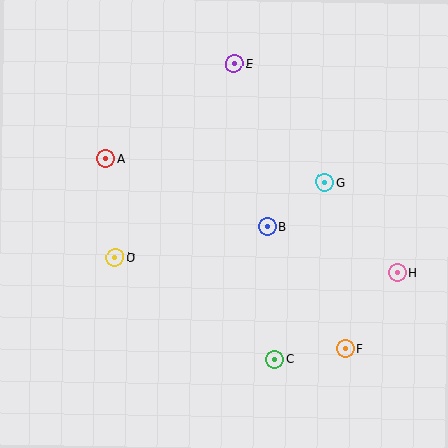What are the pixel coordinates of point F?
Point F is at (345, 349).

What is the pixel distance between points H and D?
The distance between H and D is 283 pixels.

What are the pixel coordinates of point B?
Point B is at (267, 226).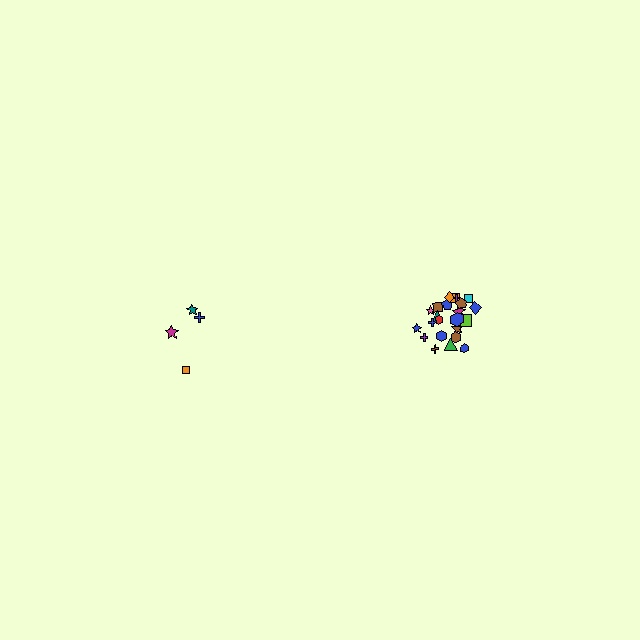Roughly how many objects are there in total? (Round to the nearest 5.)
Roughly 30 objects in total.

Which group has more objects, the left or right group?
The right group.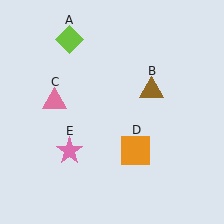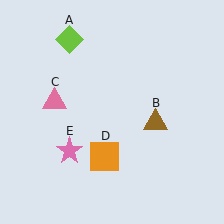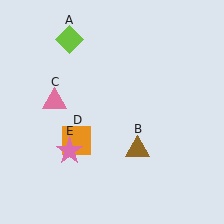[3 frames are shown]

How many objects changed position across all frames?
2 objects changed position: brown triangle (object B), orange square (object D).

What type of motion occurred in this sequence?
The brown triangle (object B), orange square (object D) rotated clockwise around the center of the scene.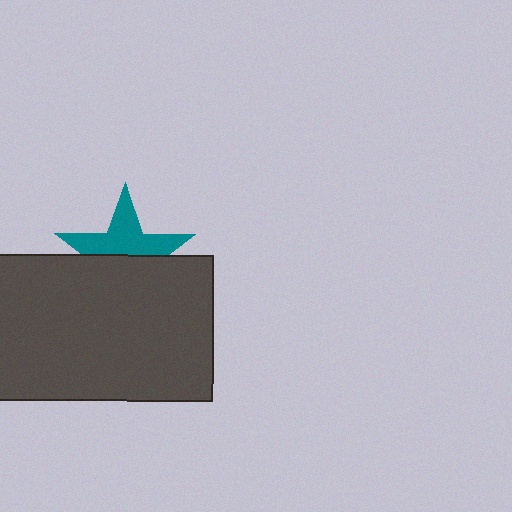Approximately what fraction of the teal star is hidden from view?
Roughly 48% of the teal star is hidden behind the dark gray rectangle.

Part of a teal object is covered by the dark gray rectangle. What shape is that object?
It is a star.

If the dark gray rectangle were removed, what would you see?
You would see the complete teal star.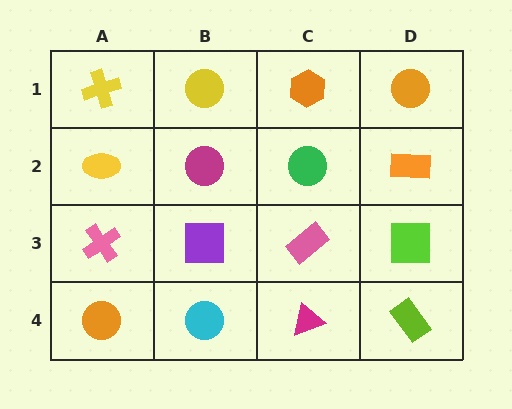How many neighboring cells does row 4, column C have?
3.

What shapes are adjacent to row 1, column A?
A yellow ellipse (row 2, column A), a yellow circle (row 1, column B).